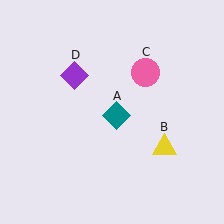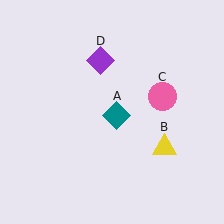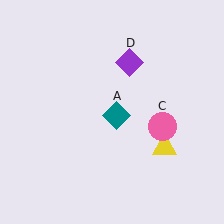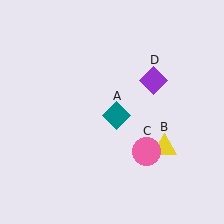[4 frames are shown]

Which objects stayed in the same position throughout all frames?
Teal diamond (object A) and yellow triangle (object B) remained stationary.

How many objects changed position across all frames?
2 objects changed position: pink circle (object C), purple diamond (object D).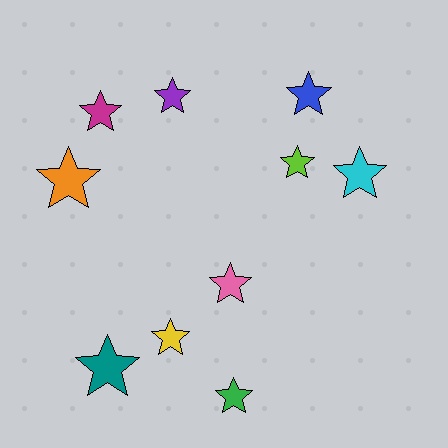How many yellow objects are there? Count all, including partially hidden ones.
There is 1 yellow object.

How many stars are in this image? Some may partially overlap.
There are 10 stars.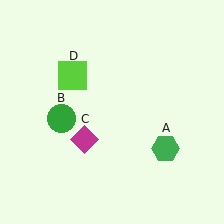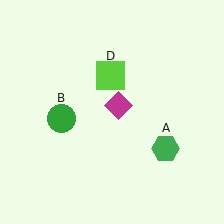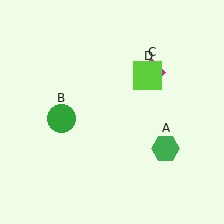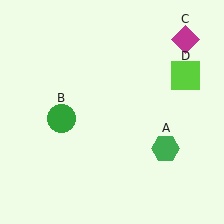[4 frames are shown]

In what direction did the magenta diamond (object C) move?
The magenta diamond (object C) moved up and to the right.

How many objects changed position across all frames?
2 objects changed position: magenta diamond (object C), lime square (object D).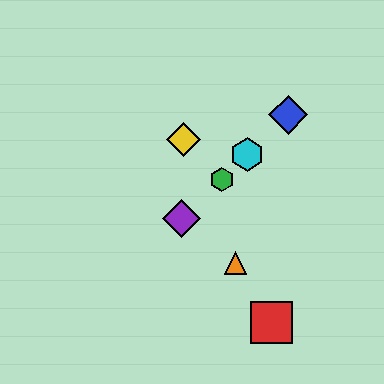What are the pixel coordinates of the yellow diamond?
The yellow diamond is at (183, 139).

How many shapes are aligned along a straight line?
4 shapes (the blue diamond, the green hexagon, the purple diamond, the cyan hexagon) are aligned along a straight line.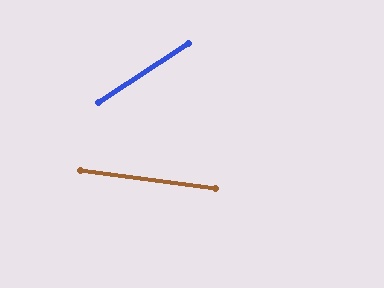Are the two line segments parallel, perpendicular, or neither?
Neither parallel nor perpendicular — they differ by about 41°.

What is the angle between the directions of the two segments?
Approximately 41 degrees.